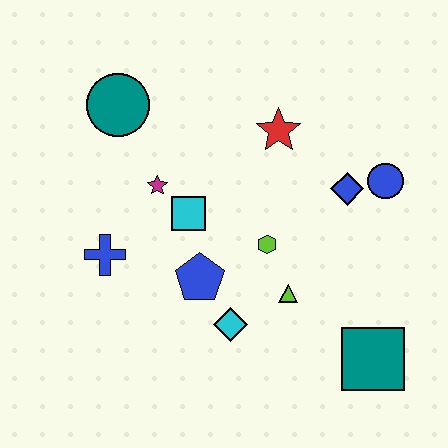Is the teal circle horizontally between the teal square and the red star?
No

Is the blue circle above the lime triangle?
Yes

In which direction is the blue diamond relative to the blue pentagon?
The blue diamond is to the right of the blue pentagon.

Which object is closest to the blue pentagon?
The cyan diamond is closest to the blue pentagon.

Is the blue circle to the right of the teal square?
Yes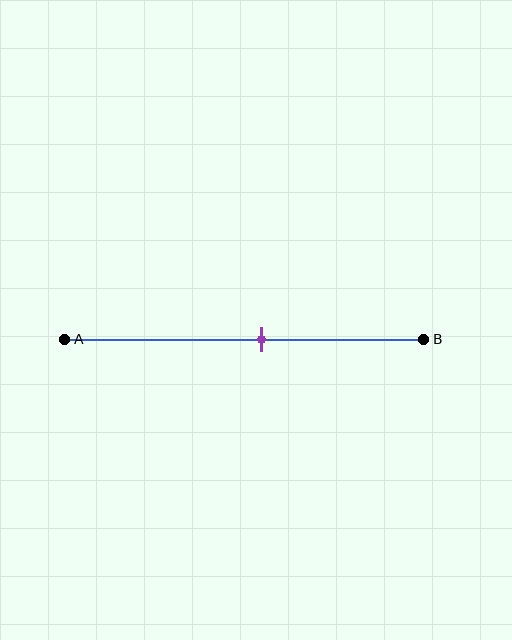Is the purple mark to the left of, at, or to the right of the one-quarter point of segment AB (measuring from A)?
The purple mark is to the right of the one-quarter point of segment AB.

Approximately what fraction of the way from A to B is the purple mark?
The purple mark is approximately 55% of the way from A to B.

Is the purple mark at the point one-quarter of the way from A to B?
No, the mark is at about 55% from A, not at the 25% one-quarter point.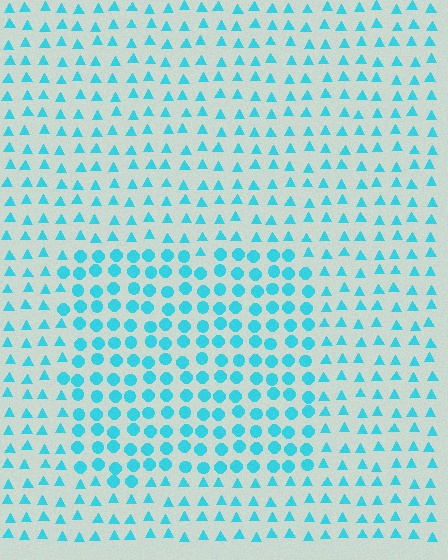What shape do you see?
I see a rectangle.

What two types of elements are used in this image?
The image uses circles inside the rectangle region and triangles outside it.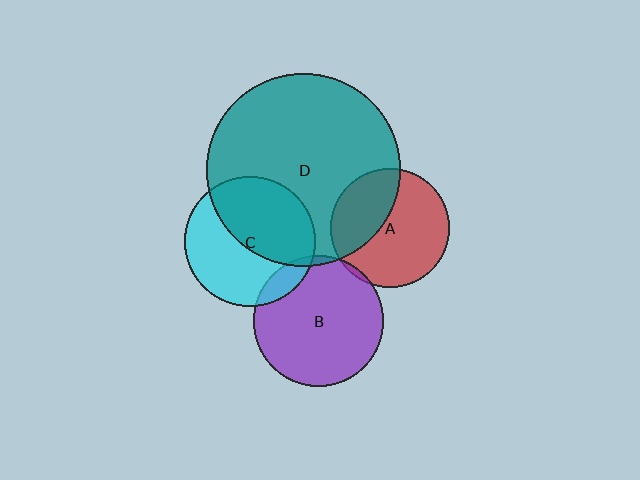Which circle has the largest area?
Circle D (teal).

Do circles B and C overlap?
Yes.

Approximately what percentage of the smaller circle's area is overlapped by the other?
Approximately 10%.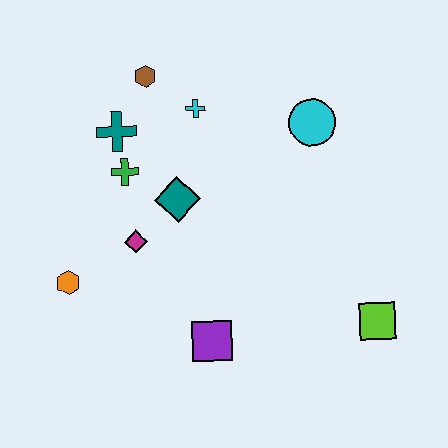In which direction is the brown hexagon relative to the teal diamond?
The brown hexagon is above the teal diamond.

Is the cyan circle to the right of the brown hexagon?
Yes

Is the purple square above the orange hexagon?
No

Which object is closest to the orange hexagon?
The magenta diamond is closest to the orange hexagon.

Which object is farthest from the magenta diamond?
The lime square is farthest from the magenta diamond.